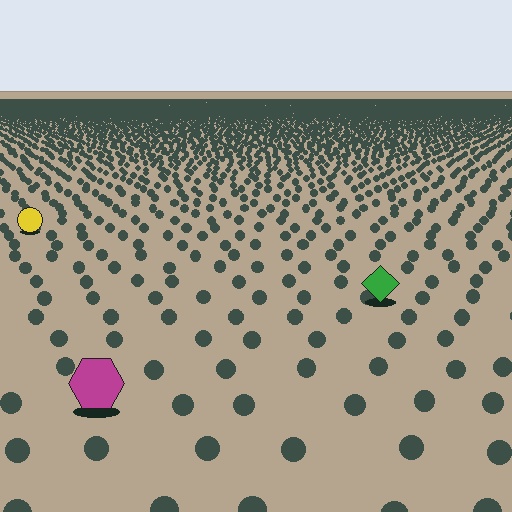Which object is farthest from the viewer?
The yellow circle is farthest from the viewer. It appears smaller and the ground texture around it is denser.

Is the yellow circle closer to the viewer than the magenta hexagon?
No. The magenta hexagon is closer — you can tell from the texture gradient: the ground texture is coarser near it.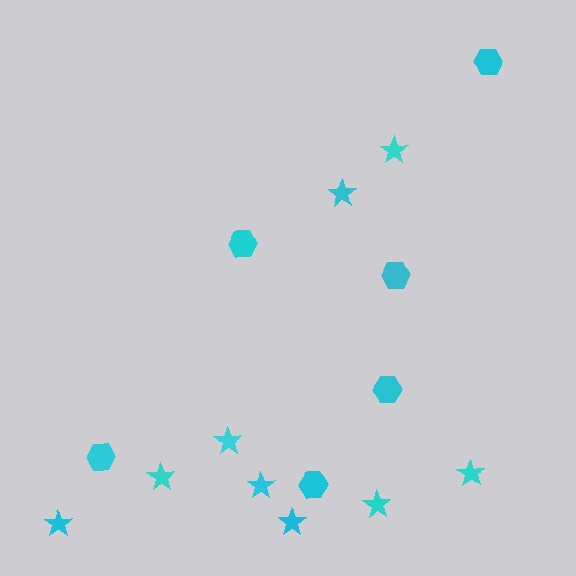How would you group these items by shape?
There are 2 groups: one group of stars (9) and one group of hexagons (6).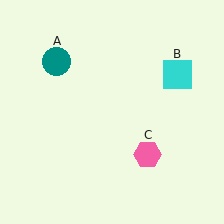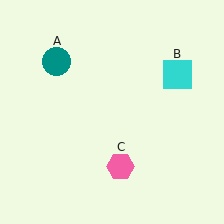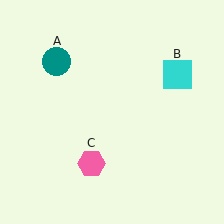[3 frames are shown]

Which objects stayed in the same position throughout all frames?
Teal circle (object A) and cyan square (object B) remained stationary.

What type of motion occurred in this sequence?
The pink hexagon (object C) rotated clockwise around the center of the scene.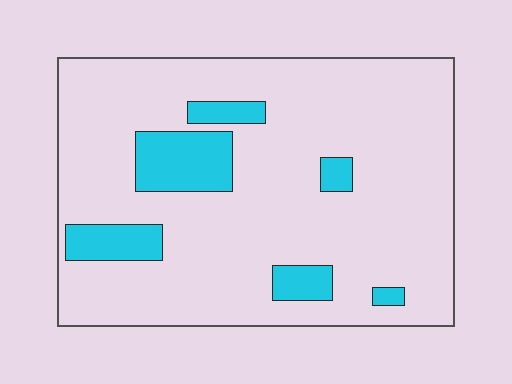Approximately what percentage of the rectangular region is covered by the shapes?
Approximately 15%.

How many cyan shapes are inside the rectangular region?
6.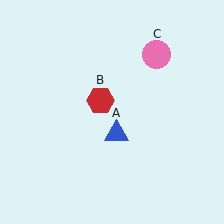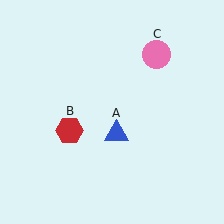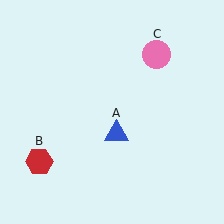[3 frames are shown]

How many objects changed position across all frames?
1 object changed position: red hexagon (object B).